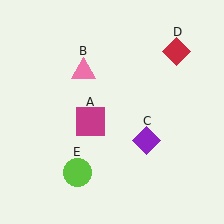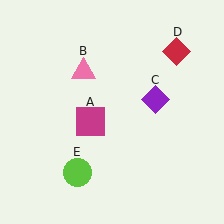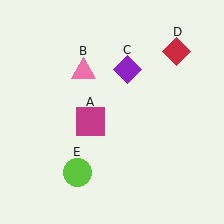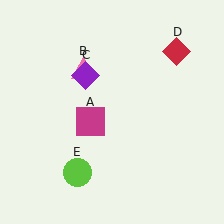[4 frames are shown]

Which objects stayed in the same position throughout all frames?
Magenta square (object A) and pink triangle (object B) and red diamond (object D) and lime circle (object E) remained stationary.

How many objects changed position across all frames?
1 object changed position: purple diamond (object C).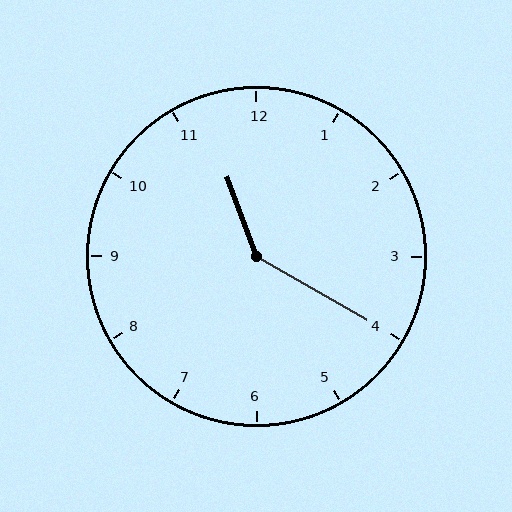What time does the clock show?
11:20.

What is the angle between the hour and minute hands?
Approximately 140 degrees.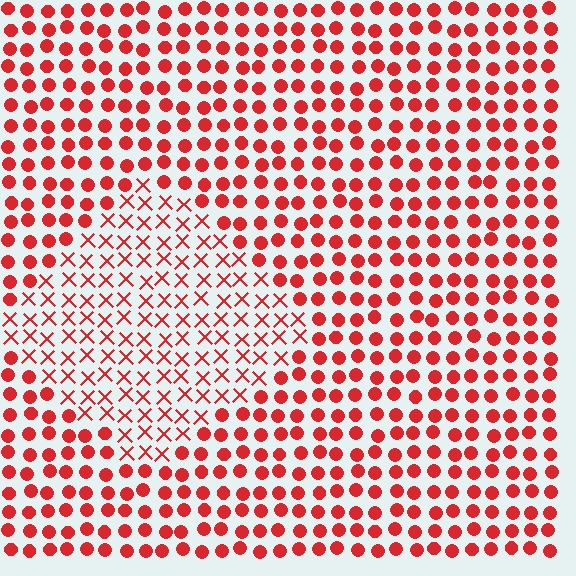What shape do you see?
I see a diamond.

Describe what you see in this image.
The image is filled with small red elements arranged in a uniform grid. A diamond-shaped region contains X marks, while the surrounding area contains circles. The boundary is defined purely by the change in element shape.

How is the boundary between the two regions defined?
The boundary is defined by a change in element shape: X marks inside vs. circles outside. All elements share the same color and spacing.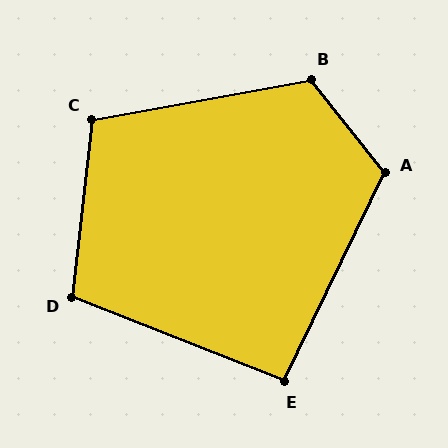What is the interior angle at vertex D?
Approximately 105 degrees (obtuse).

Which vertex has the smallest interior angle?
E, at approximately 94 degrees.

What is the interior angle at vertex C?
Approximately 107 degrees (obtuse).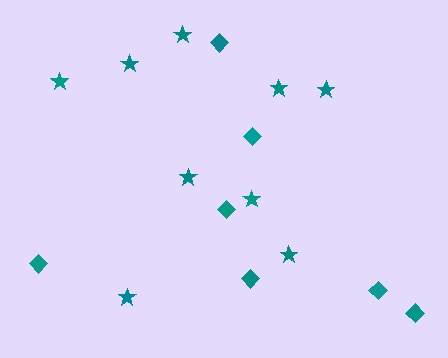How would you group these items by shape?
There are 2 groups: one group of stars (9) and one group of diamonds (7).